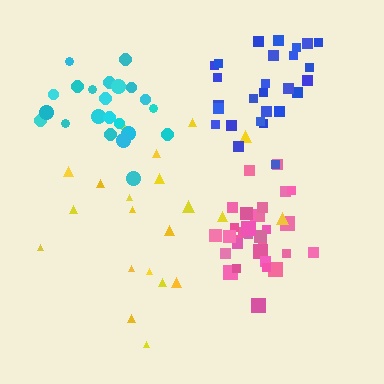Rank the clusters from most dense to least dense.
pink, blue, cyan, yellow.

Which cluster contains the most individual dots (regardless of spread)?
Pink (31).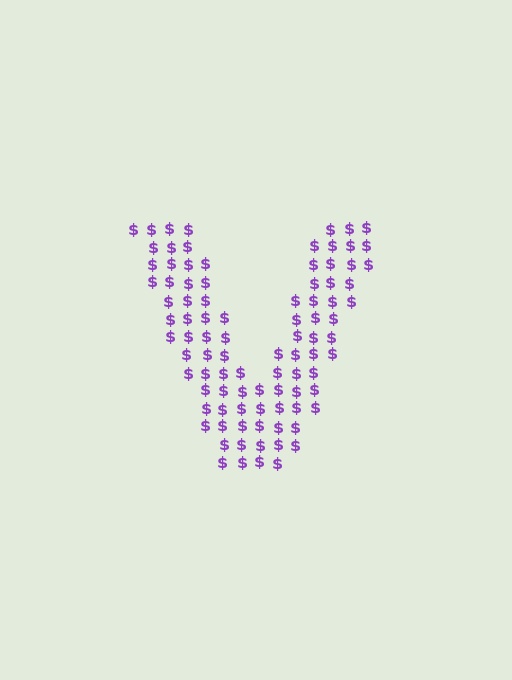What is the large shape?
The large shape is the letter V.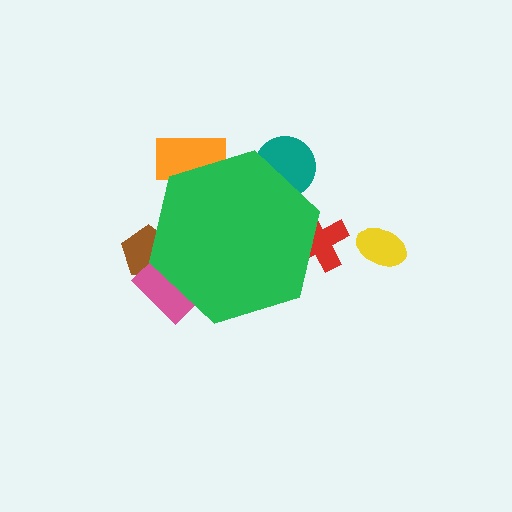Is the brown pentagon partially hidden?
Yes, the brown pentagon is partially hidden behind the green hexagon.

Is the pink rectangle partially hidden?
Yes, the pink rectangle is partially hidden behind the green hexagon.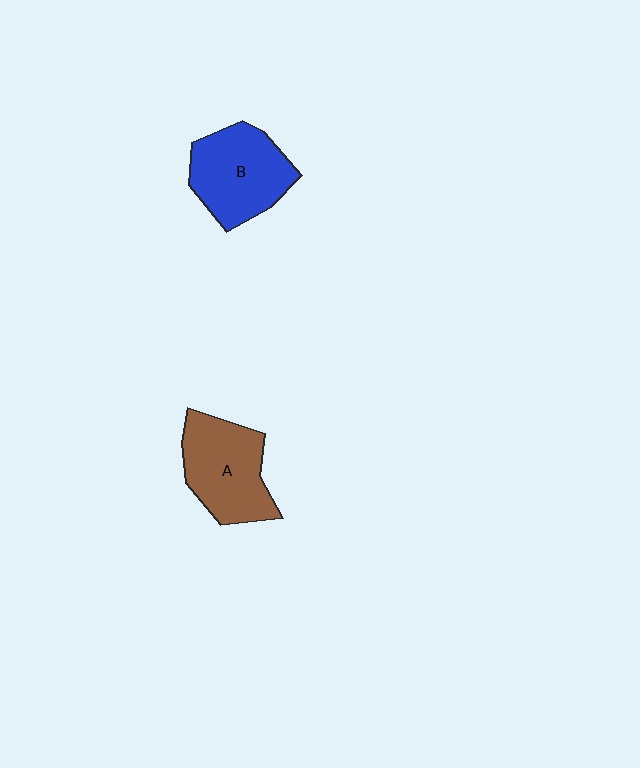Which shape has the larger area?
Shape B (blue).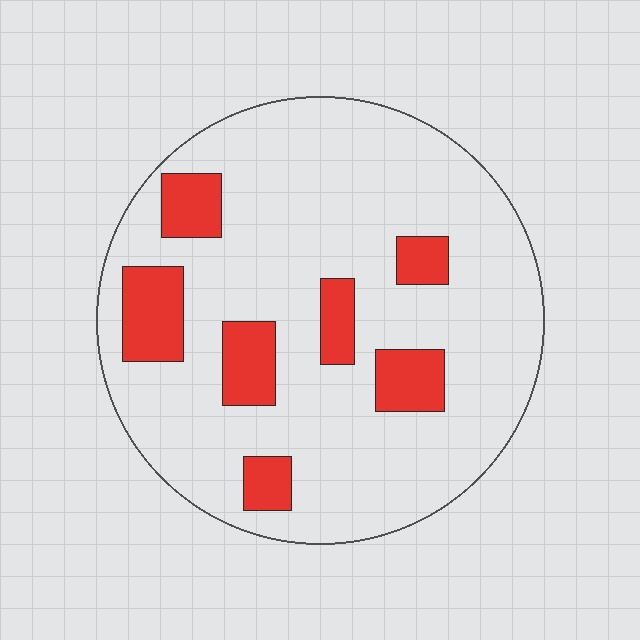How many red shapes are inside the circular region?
7.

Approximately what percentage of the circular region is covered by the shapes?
Approximately 15%.